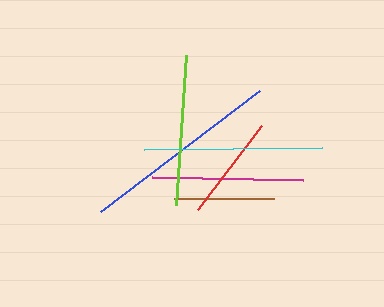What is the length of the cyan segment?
The cyan segment is approximately 178 pixels long.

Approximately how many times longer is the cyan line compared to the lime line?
The cyan line is approximately 1.2 times the length of the lime line.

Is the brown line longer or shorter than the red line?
The red line is longer than the brown line.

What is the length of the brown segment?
The brown segment is approximately 100 pixels long.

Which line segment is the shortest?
The brown line is the shortest at approximately 100 pixels.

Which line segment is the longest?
The blue line is the longest at approximately 200 pixels.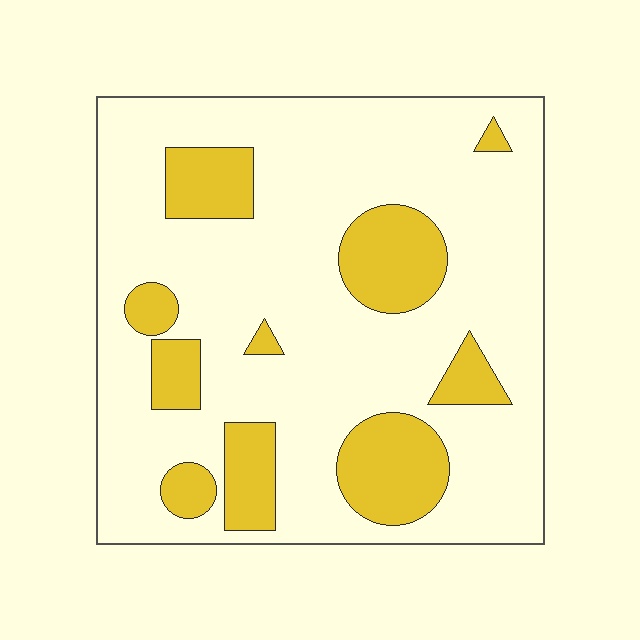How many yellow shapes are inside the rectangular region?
10.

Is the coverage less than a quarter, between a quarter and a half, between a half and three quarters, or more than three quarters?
Less than a quarter.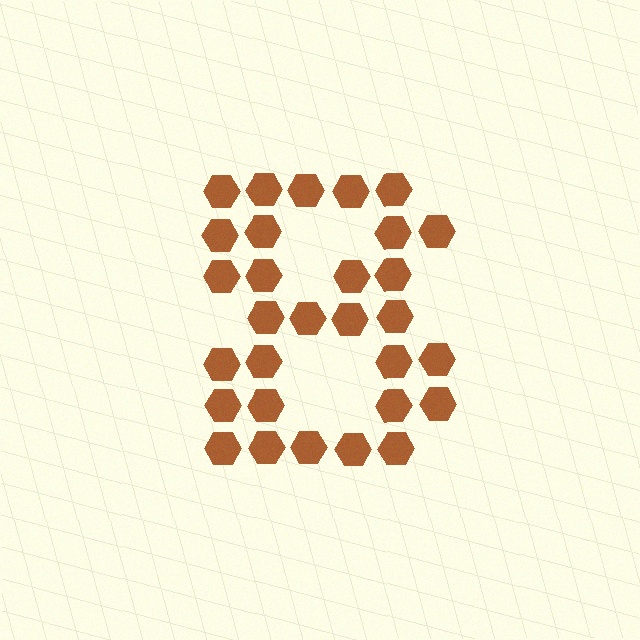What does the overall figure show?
The overall figure shows the digit 8.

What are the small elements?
The small elements are hexagons.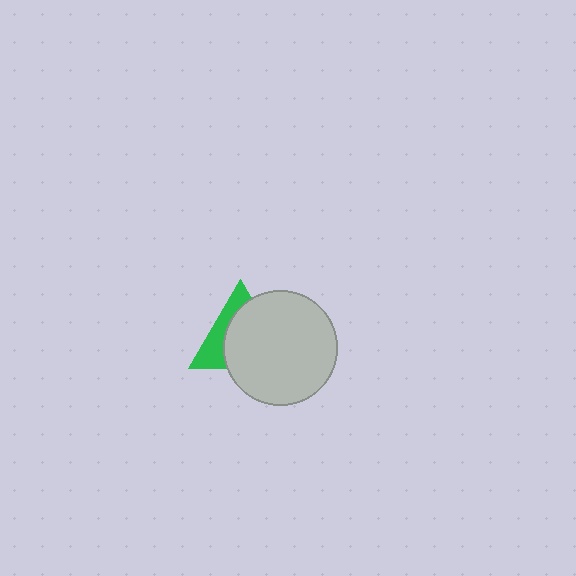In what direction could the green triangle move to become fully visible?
The green triangle could move toward the upper-left. That would shift it out from behind the light gray circle entirely.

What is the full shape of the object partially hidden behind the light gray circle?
The partially hidden object is a green triangle.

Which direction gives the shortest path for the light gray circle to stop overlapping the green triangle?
Moving toward the lower-right gives the shortest separation.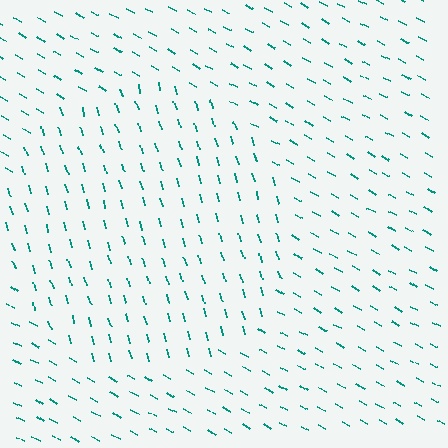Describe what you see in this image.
The image is filled with small teal line segments. A circle region in the image has lines oriented differently from the surrounding lines, creating a visible texture boundary.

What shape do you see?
I see a circle.